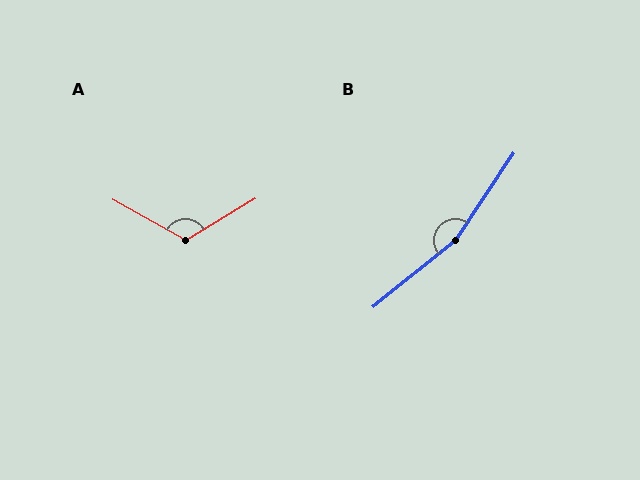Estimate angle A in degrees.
Approximately 120 degrees.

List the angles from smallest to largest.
A (120°), B (163°).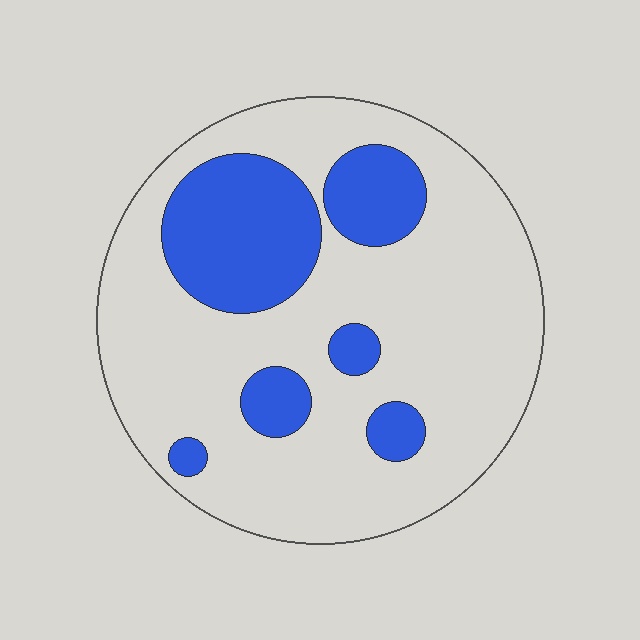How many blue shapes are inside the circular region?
6.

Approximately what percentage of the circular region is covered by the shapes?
Approximately 25%.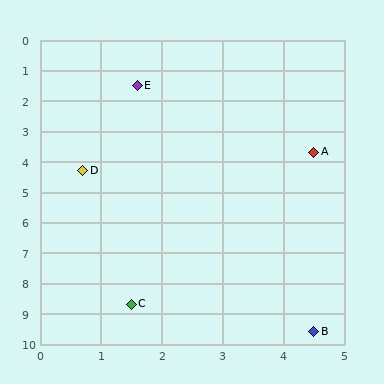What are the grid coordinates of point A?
Point A is at approximately (4.5, 3.7).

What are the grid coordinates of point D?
Point D is at approximately (0.7, 4.3).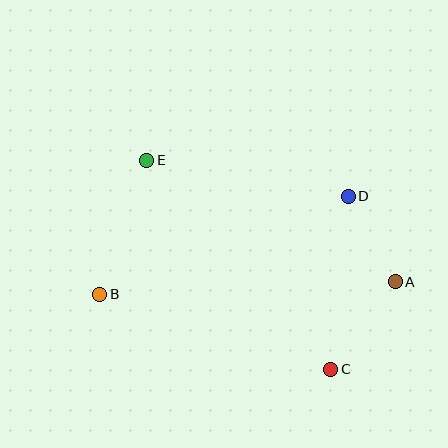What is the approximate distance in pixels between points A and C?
The distance between A and C is approximately 109 pixels.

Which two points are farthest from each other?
Points A and B are farthest from each other.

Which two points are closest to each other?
Points A and D are closest to each other.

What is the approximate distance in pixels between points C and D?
The distance between C and D is approximately 174 pixels.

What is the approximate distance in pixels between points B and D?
The distance between B and D is approximately 267 pixels.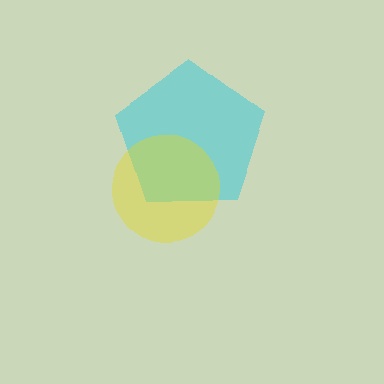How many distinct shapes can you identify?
There are 2 distinct shapes: a cyan pentagon, a yellow circle.